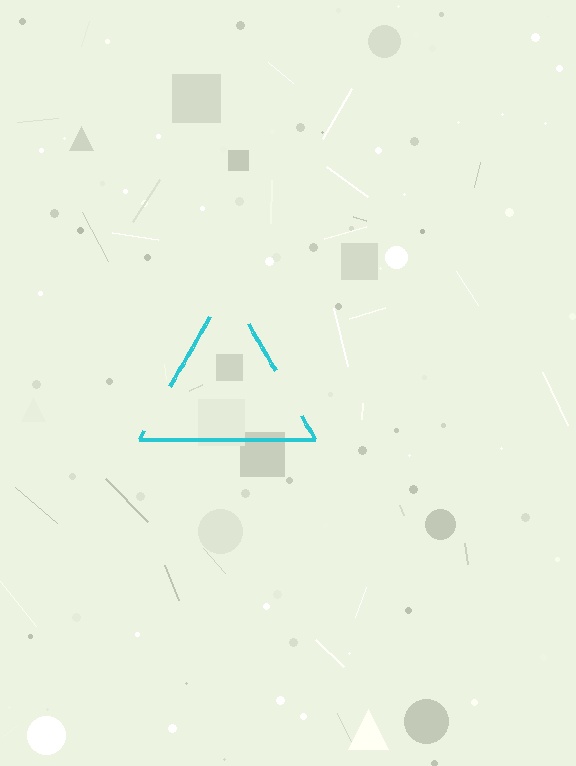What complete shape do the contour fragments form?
The contour fragments form a triangle.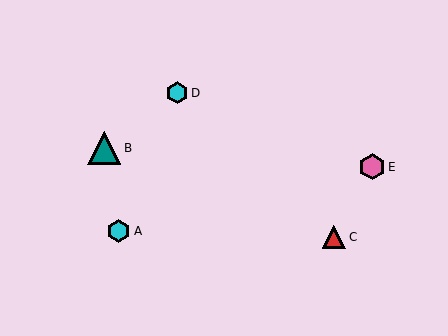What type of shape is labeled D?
Shape D is a cyan hexagon.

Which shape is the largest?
The teal triangle (labeled B) is the largest.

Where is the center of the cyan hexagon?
The center of the cyan hexagon is at (119, 231).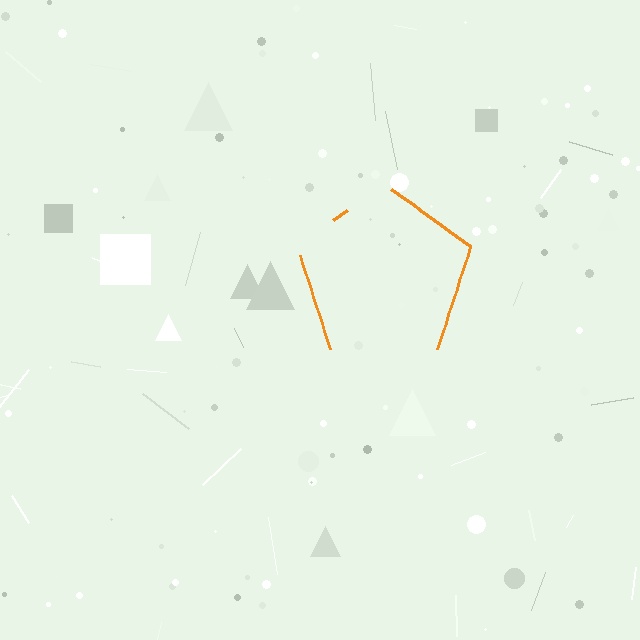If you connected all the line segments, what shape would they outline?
They would outline a pentagon.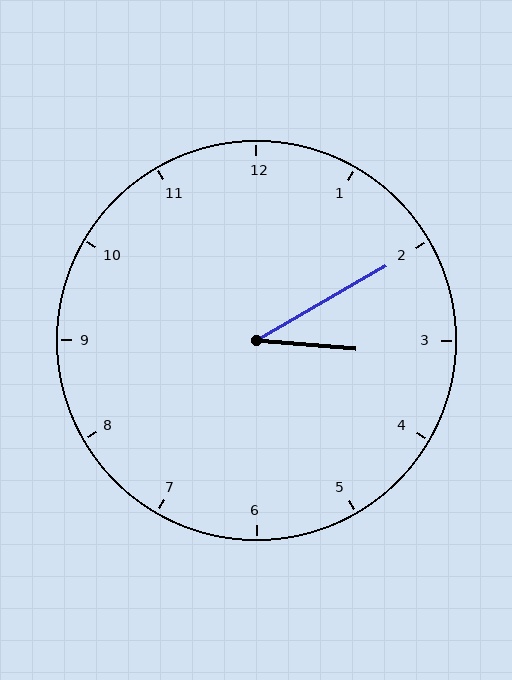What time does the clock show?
3:10.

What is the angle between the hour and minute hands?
Approximately 35 degrees.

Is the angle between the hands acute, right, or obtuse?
It is acute.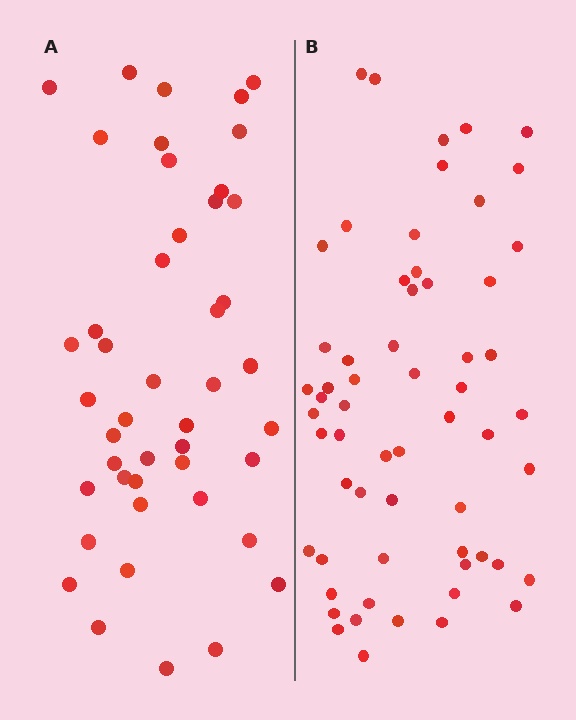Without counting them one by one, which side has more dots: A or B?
Region B (the right region) has more dots.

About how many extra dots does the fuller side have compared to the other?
Region B has approximately 15 more dots than region A.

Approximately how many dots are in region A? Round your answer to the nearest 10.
About 40 dots. (The exact count is 45, which rounds to 40.)